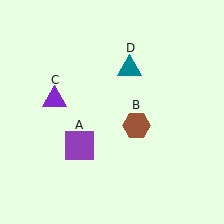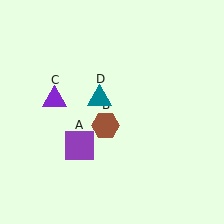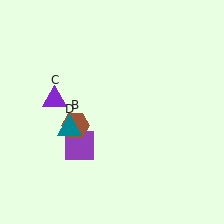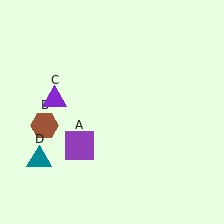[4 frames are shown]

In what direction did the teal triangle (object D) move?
The teal triangle (object D) moved down and to the left.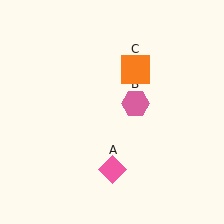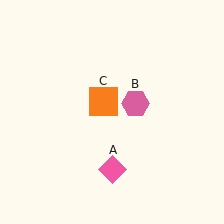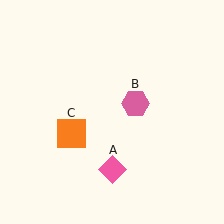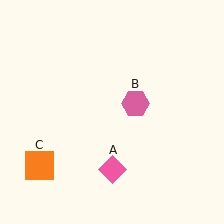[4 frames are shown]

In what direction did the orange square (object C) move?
The orange square (object C) moved down and to the left.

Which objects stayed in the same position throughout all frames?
Pink diamond (object A) and pink hexagon (object B) remained stationary.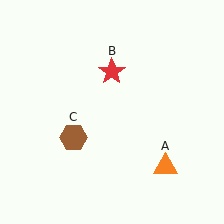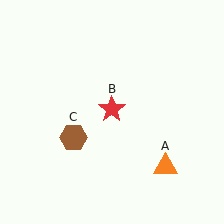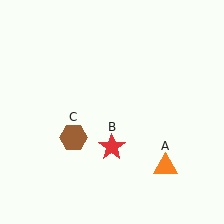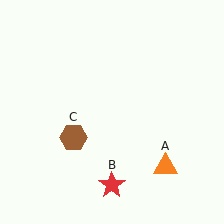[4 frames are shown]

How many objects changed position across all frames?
1 object changed position: red star (object B).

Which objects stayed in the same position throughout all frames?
Orange triangle (object A) and brown hexagon (object C) remained stationary.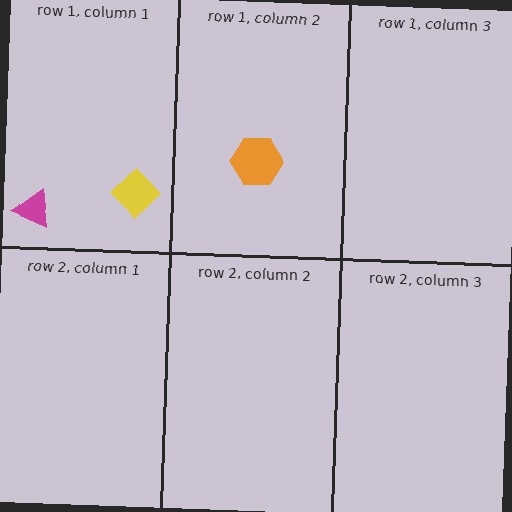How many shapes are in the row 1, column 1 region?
2.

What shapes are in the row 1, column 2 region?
The orange hexagon.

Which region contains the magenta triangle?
The row 1, column 1 region.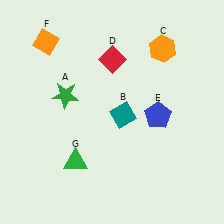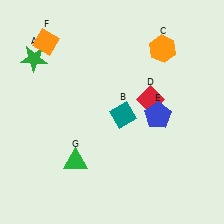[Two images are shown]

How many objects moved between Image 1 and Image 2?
2 objects moved between the two images.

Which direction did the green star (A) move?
The green star (A) moved up.